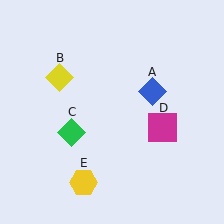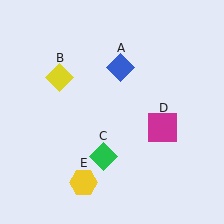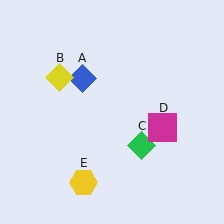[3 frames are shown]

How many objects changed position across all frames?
2 objects changed position: blue diamond (object A), green diamond (object C).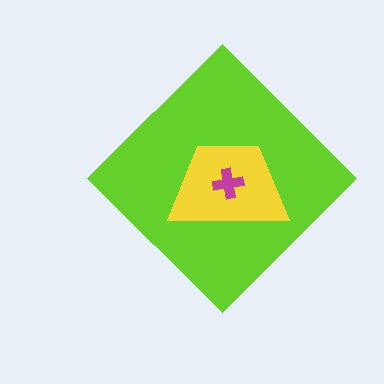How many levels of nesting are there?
3.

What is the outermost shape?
The lime diamond.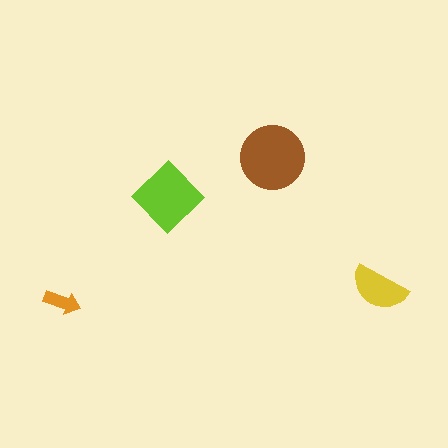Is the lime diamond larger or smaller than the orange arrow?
Larger.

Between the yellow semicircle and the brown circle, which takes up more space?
The brown circle.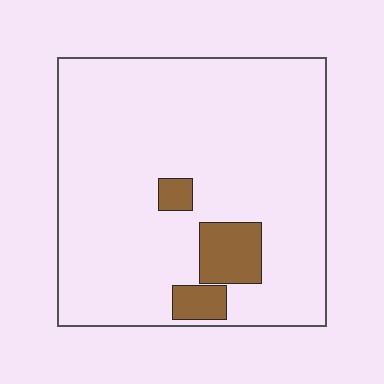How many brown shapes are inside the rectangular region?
3.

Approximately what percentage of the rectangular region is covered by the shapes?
Approximately 10%.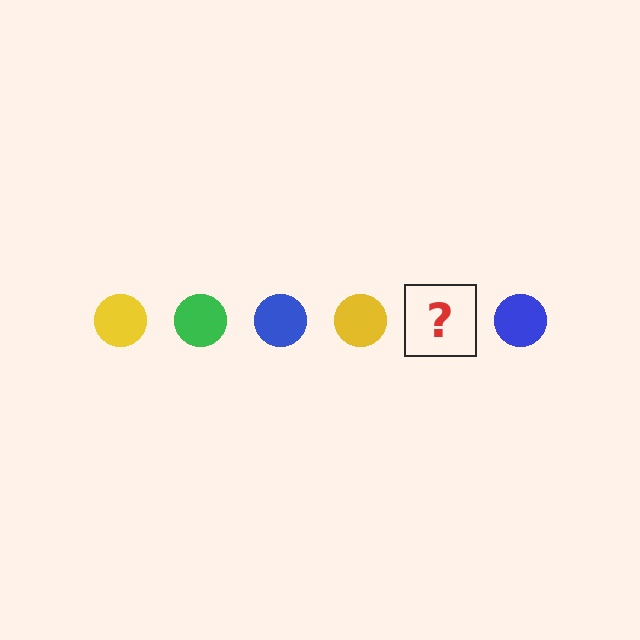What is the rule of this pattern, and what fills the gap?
The rule is that the pattern cycles through yellow, green, blue circles. The gap should be filled with a green circle.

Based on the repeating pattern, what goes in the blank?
The blank should be a green circle.